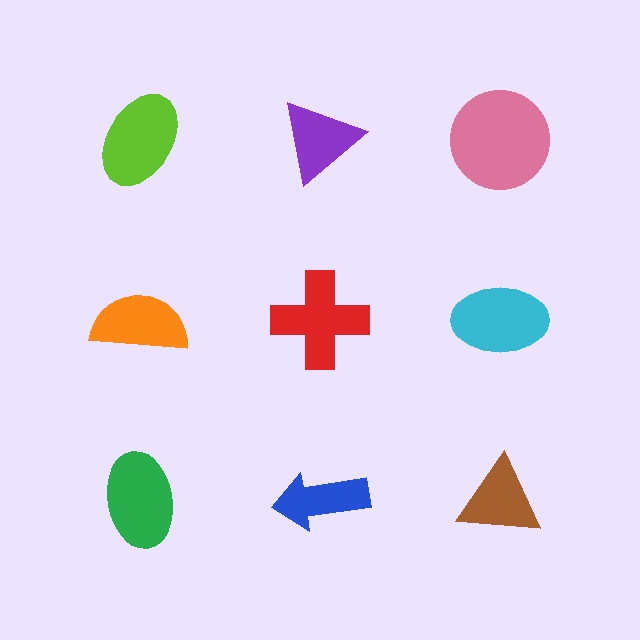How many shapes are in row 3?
3 shapes.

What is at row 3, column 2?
A blue arrow.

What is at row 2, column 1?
An orange semicircle.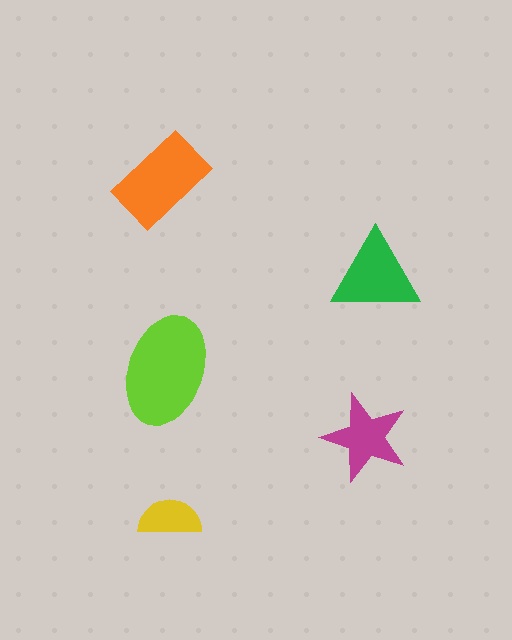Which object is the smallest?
The yellow semicircle.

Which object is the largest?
The lime ellipse.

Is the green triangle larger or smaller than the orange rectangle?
Smaller.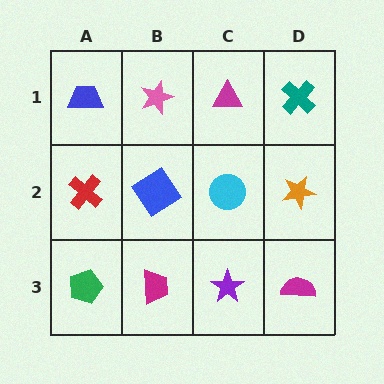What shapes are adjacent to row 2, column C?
A magenta triangle (row 1, column C), a purple star (row 3, column C), a blue diamond (row 2, column B), an orange star (row 2, column D).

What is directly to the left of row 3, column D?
A purple star.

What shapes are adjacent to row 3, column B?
A blue diamond (row 2, column B), a green pentagon (row 3, column A), a purple star (row 3, column C).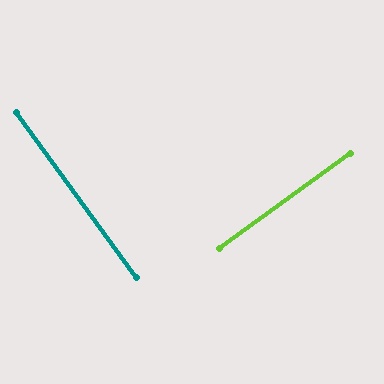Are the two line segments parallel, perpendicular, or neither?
Perpendicular — they meet at approximately 90°.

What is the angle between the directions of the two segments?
Approximately 90 degrees.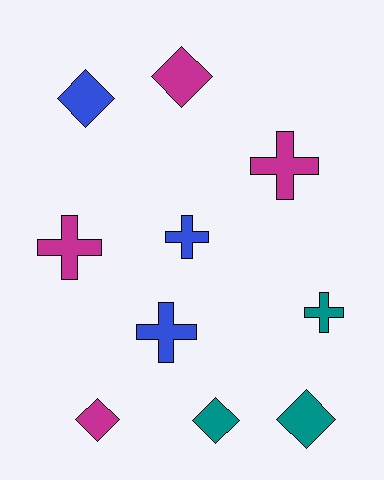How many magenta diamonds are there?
There are 2 magenta diamonds.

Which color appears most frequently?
Magenta, with 4 objects.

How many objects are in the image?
There are 10 objects.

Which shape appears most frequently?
Diamond, with 5 objects.